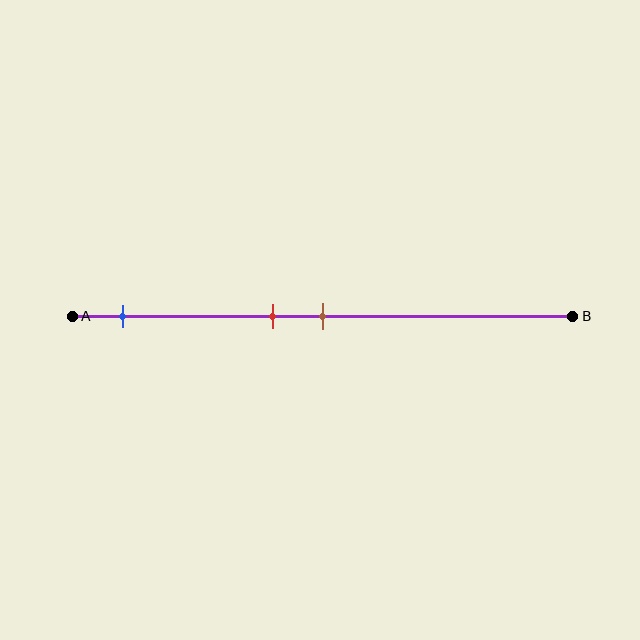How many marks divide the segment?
There are 3 marks dividing the segment.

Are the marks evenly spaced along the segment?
No, the marks are not evenly spaced.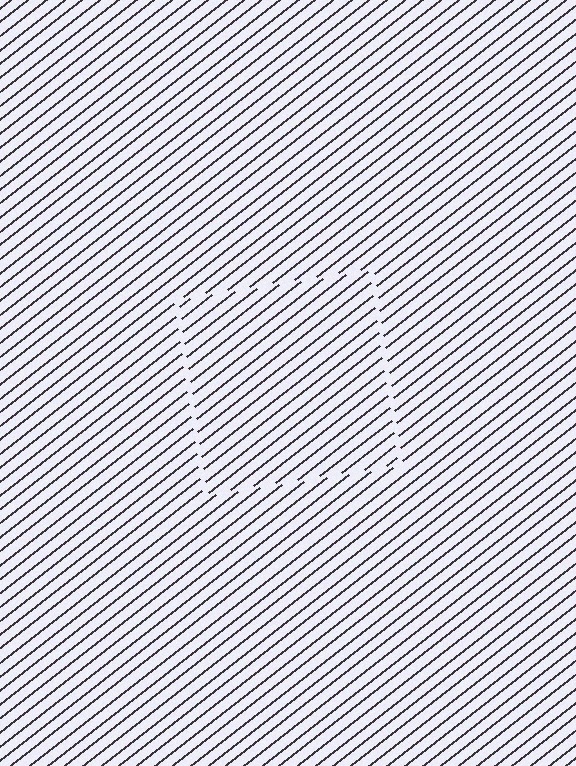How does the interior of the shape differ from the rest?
The interior of the shape contains the same grating, shifted by half a period — the contour is defined by the phase discontinuity where line-ends from the inner and outer gratings abut.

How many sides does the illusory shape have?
4 sides — the line-ends trace a square.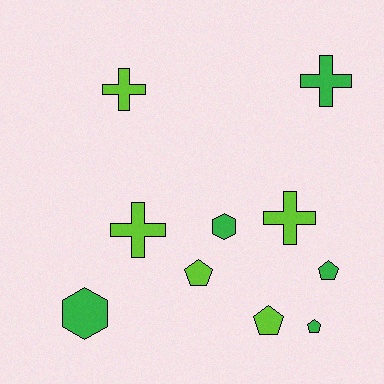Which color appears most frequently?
Lime, with 5 objects.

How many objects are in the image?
There are 10 objects.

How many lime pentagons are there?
There are 2 lime pentagons.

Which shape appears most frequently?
Pentagon, with 4 objects.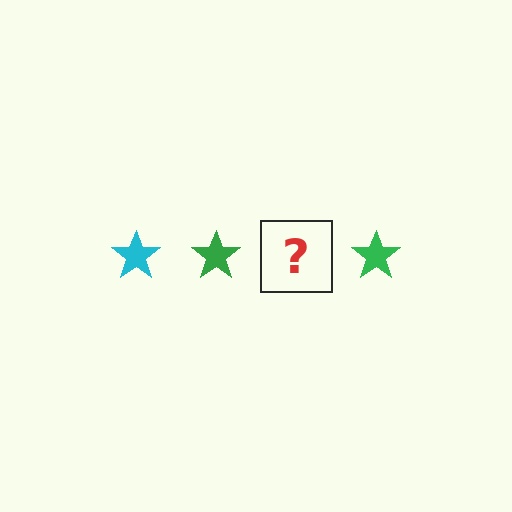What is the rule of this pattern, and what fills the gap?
The rule is that the pattern cycles through cyan, green stars. The gap should be filled with a cyan star.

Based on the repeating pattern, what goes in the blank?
The blank should be a cyan star.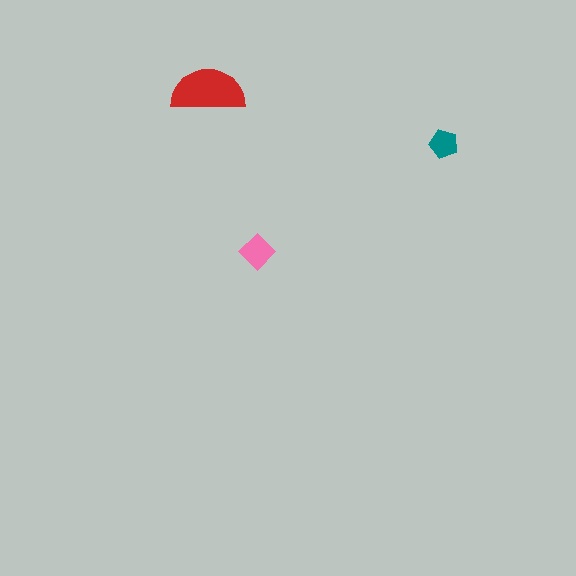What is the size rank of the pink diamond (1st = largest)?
2nd.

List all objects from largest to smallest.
The red semicircle, the pink diamond, the teal pentagon.